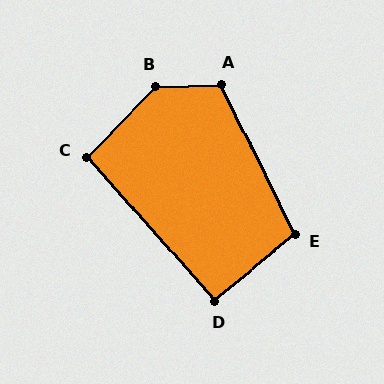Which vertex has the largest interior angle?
B, at approximately 136 degrees.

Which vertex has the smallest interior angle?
D, at approximately 92 degrees.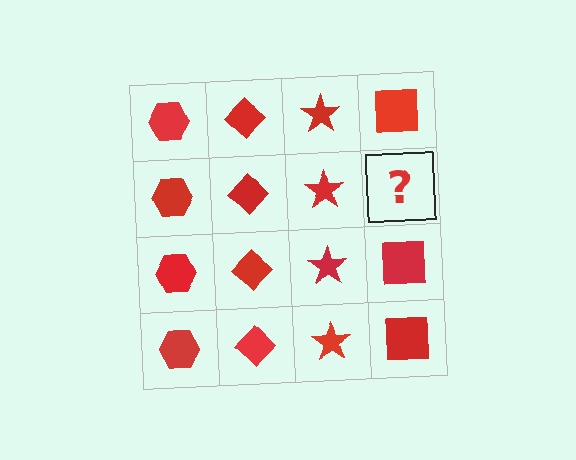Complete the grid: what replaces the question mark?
The question mark should be replaced with a red square.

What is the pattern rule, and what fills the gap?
The rule is that each column has a consistent shape. The gap should be filled with a red square.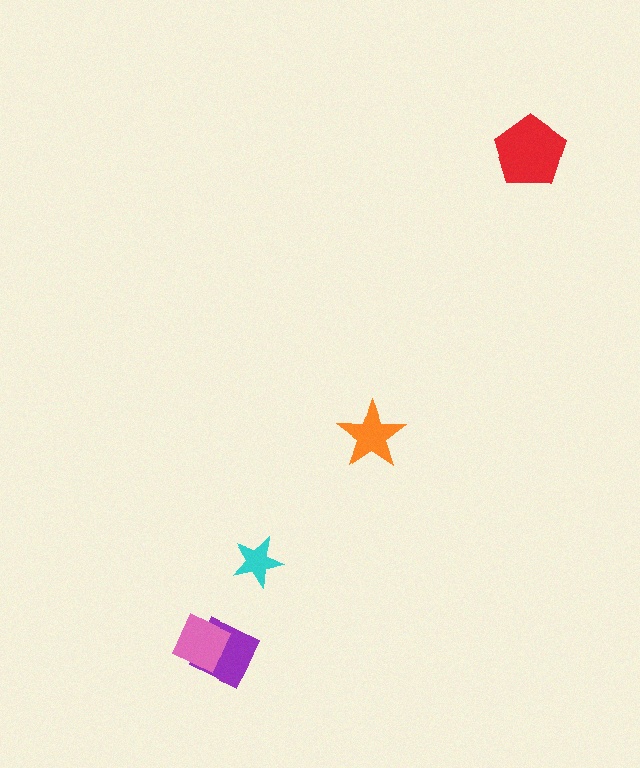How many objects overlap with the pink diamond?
1 object overlaps with the pink diamond.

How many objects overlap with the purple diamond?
1 object overlaps with the purple diamond.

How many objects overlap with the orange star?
0 objects overlap with the orange star.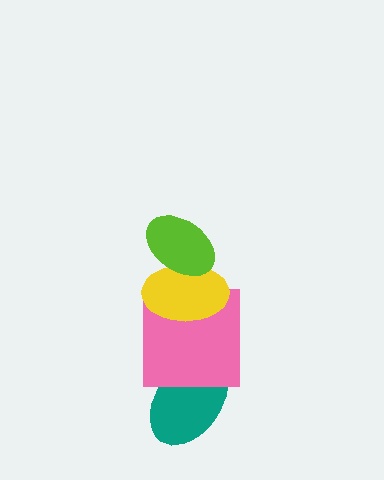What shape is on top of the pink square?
The yellow ellipse is on top of the pink square.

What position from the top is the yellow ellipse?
The yellow ellipse is 2nd from the top.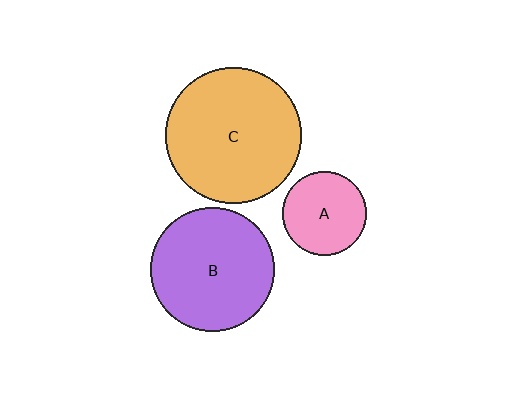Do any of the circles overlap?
No, none of the circles overlap.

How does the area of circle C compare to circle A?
Approximately 2.6 times.